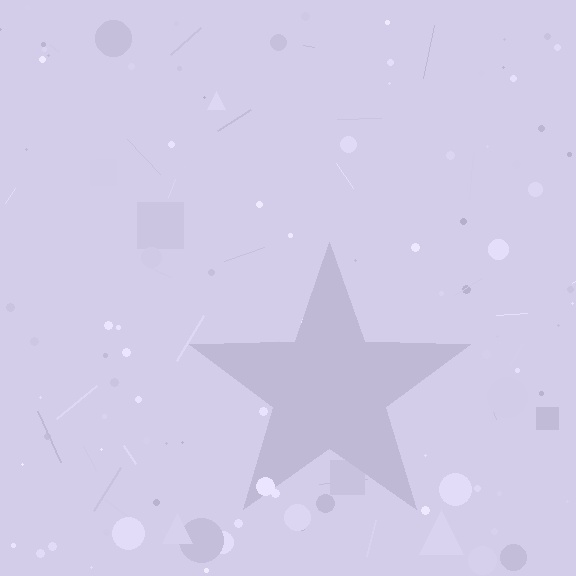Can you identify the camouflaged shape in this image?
The camouflaged shape is a star.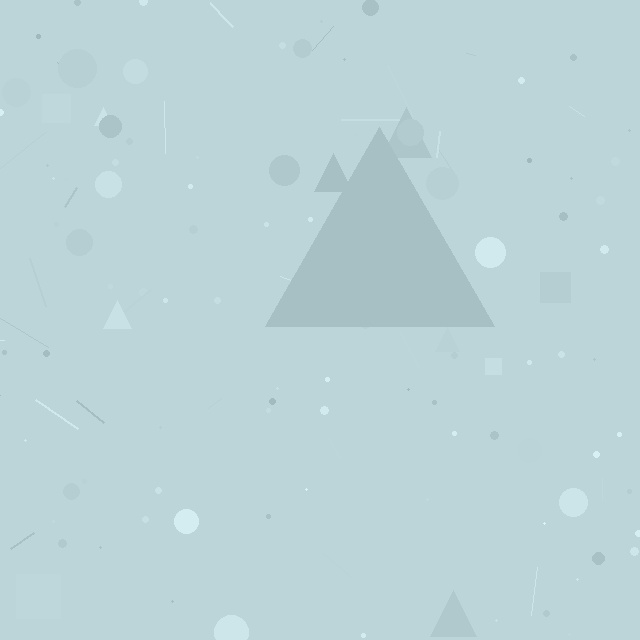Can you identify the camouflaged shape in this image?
The camouflaged shape is a triangle.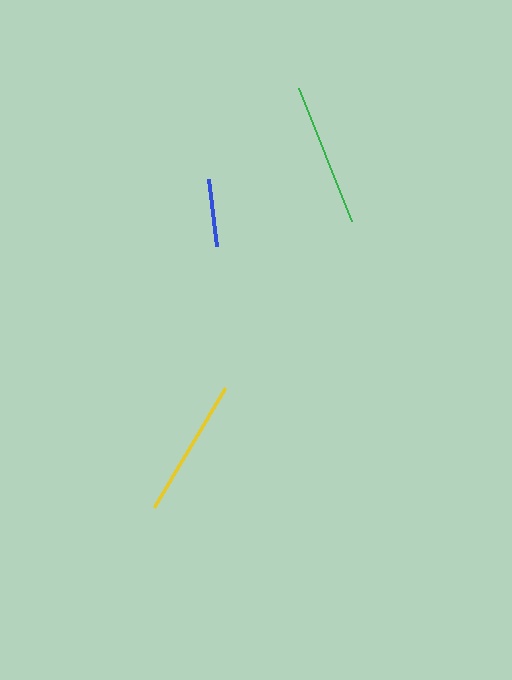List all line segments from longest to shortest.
From longest to shortest: green, yellow, blue.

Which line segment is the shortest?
The blue line is the shortest at approximately 68 pixels.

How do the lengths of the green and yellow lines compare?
The green and yellow lines are approximately the same length.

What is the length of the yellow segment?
The yellow segment is approximately 139 pixels long.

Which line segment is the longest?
The green line is the longest at approximately 144 pixels.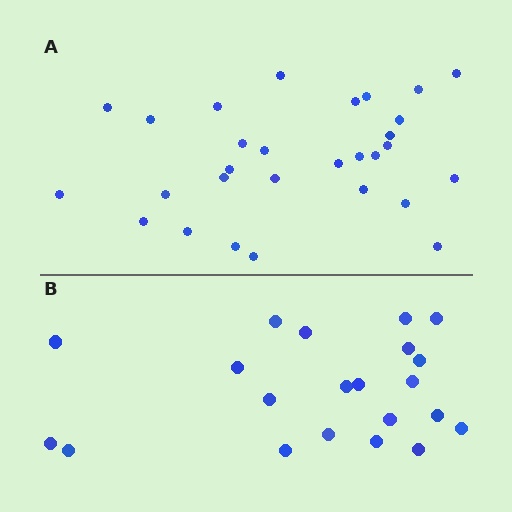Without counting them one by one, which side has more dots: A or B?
Region A (the top region) has more dots.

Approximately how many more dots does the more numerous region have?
Region A has roughly 8 or so more dots than region B.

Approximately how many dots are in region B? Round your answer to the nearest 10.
About 20 dots. (The exact count is 21, which rounds to 20.)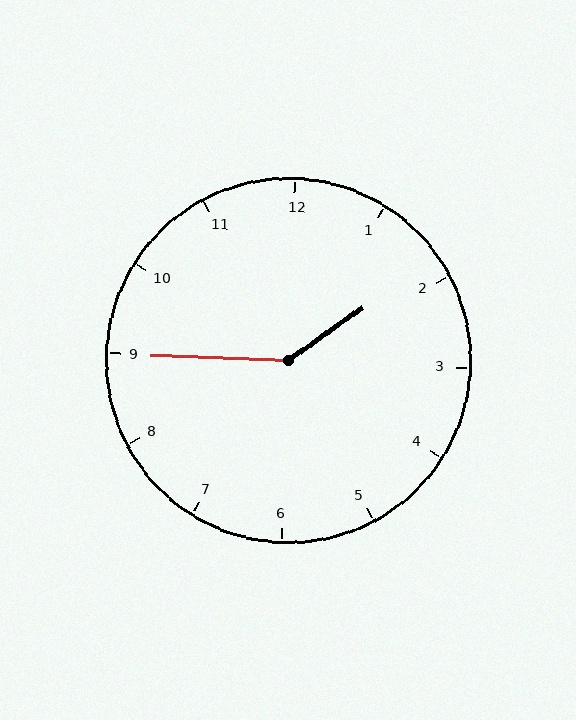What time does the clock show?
1:45.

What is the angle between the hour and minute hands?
Approximately 142 degrees.